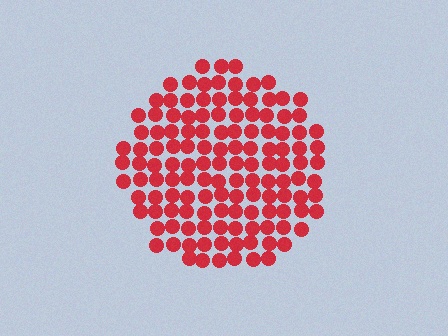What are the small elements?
The small elements are circles.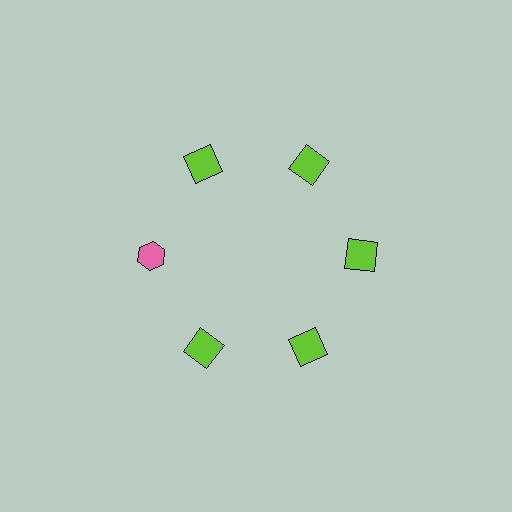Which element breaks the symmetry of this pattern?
The pink hexagon at roughly the 9 o'clock position breaks the symmetry. All other shapes are lime squares.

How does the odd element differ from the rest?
It differs in both color (pink instead of lime) and shape (hexagon instead of square).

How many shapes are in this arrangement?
There are 6 shapes arranged in a ring pattern.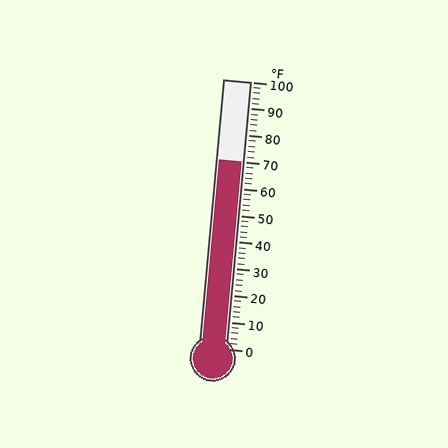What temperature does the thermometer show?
The thermometer shows approximately 70°F.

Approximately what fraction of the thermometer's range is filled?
The thermometer is filled to approximately 70% of its range.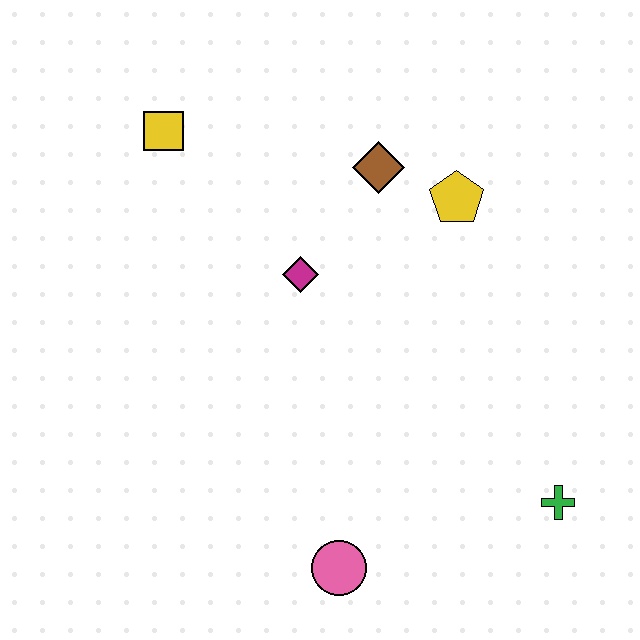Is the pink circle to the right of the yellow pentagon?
No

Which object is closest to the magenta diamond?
The brown diamond is closest to the magenta diamond.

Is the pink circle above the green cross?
No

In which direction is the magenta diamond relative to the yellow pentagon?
The magenta diamond is to the left of the yellow pentagon.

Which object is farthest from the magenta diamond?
The green cross is farthest from the magenta diamond.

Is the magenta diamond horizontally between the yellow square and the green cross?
Yes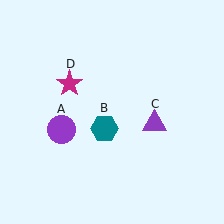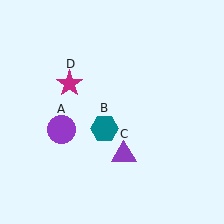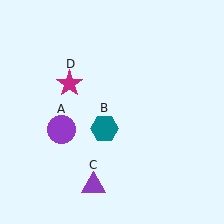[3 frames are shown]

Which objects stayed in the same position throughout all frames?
Purple circle (object A) and teal hexagon (object B) and magenta star (object D) remained stationary.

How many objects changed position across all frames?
1 object changed position: purple triangle (object C).